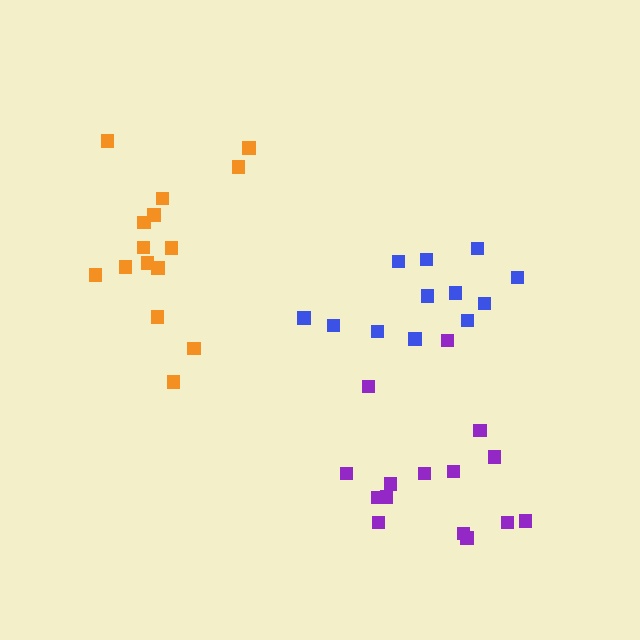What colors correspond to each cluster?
The clusters are colored: orange, blue, purple.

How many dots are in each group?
Group 1: 15 dots, Group 2: 12 dots, Group 3: 15 dots (42 total).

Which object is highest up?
The orange cluster is topmost.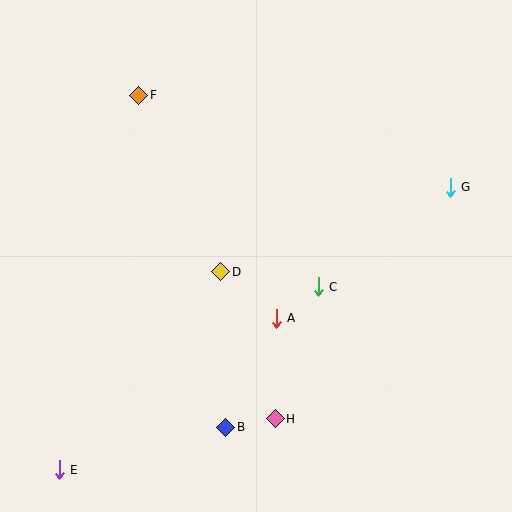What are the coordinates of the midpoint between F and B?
The midpoint between F and B is at (182, 261).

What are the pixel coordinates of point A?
Point A is at (276, 318).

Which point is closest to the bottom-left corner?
Point E is closest to the bottom-left corner.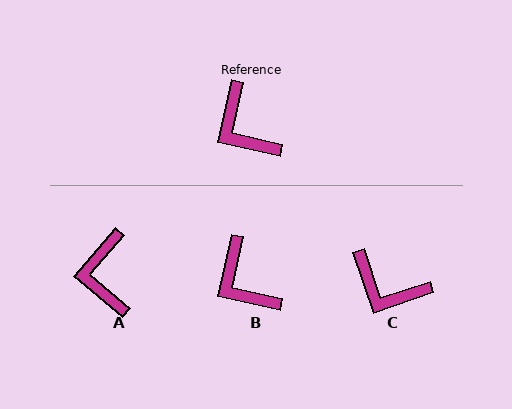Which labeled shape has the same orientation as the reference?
B.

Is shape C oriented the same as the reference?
No, it is off by about 32 degrees.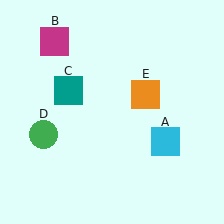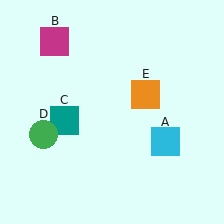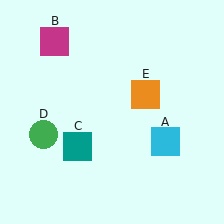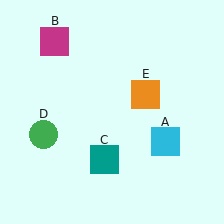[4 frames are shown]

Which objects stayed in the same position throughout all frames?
Cyan square (object A) and magenta square (object B) and green circle (object D) and orange square (object E) remained stationary.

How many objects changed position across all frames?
1 object changed position: teal square (object C).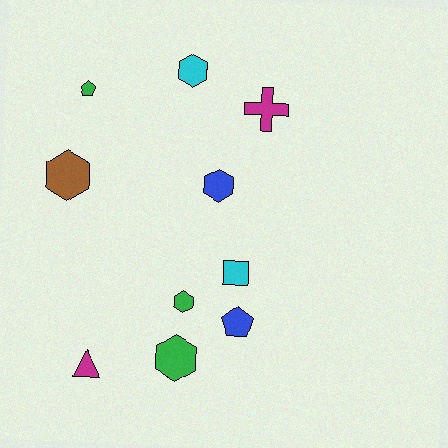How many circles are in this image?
There are no circles.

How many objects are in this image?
There are 10 objects.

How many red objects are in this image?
There are no red objects.